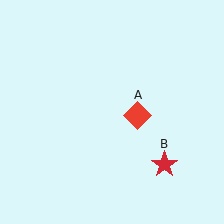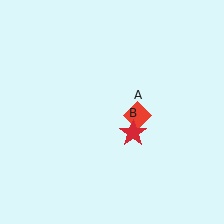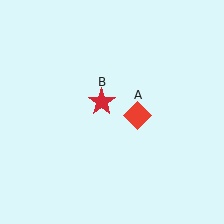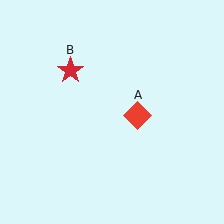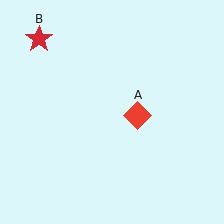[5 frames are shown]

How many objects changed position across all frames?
1 object changed position: red star (object B).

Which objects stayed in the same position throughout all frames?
Red diamond (object A) remained stationary.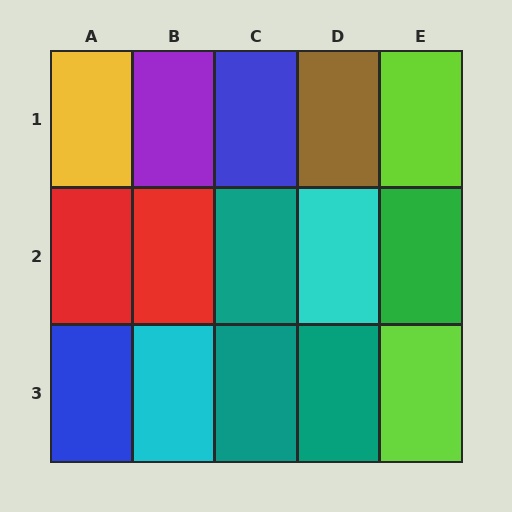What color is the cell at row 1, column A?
Yellow.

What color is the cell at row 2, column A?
Red.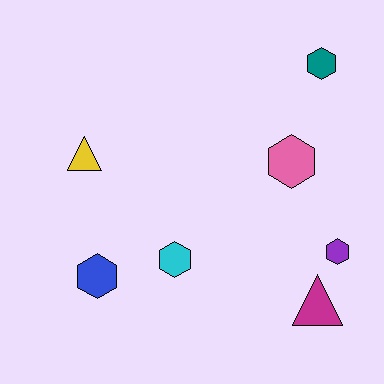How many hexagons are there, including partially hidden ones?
There are 5 hexagons.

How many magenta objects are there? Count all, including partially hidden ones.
There is 1 magenta object.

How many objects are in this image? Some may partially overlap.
There are 7 objects.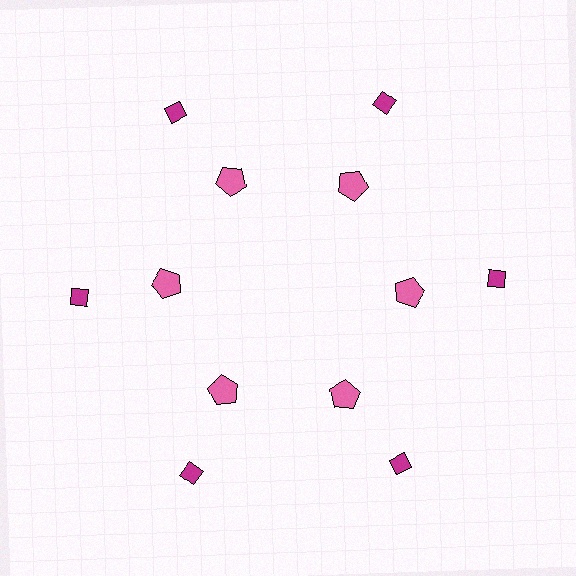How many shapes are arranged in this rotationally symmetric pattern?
There are 12 shapes, arranged in 6 groups of 2.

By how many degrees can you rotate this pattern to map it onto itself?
The pattern maps onto itself every 60 degrees of rotation.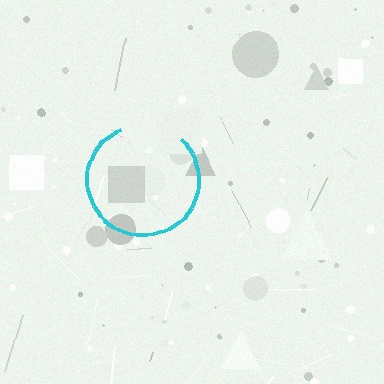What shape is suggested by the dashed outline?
The dashed outline suggests a circle.